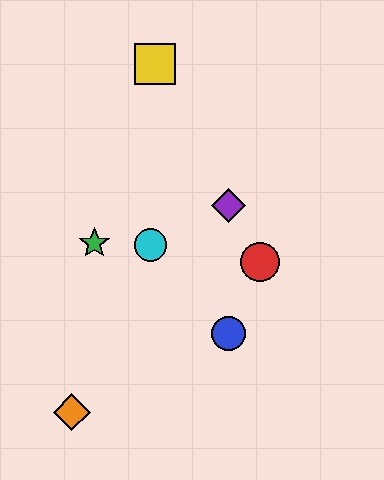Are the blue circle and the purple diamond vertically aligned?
Yes, both are at x≈229.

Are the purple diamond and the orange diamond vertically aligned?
No, the purple diamond is at x≈229 and the orange diamond is at x≈72.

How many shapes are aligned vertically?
2 shapes (the blue circle, the purple diamond) are aligned vertically.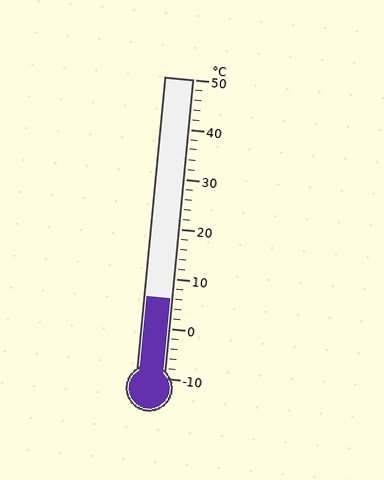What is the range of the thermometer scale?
The thermometer scale ranges from -10°C to 50°C.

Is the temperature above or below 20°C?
The temperature is below 20°C.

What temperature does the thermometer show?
The thermometer shows approximately 6°C.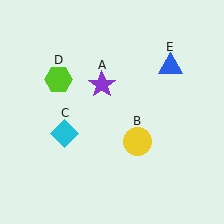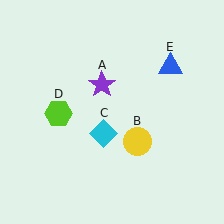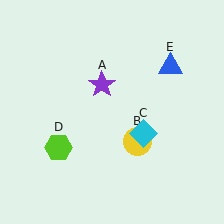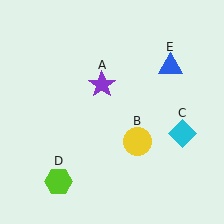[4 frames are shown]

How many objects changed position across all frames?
2 objects changed position: cyan diamond (object C), lime hexagon (object D).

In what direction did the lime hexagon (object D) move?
The lime hexagon (object D) moved down.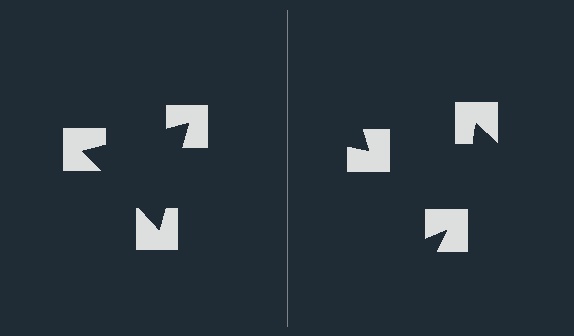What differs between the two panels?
The notched squares are positioned identically on both sides; only the wedge orientations differ. On the left they align to a triangle; on the right they are misaligned.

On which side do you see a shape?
An illusory triangle appears on the left side. On the right side the wedge cuts are rotated, so no coherent shape forms.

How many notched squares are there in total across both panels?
6 — 3 on each side.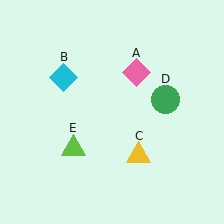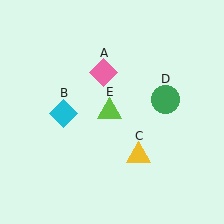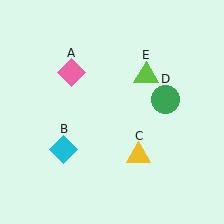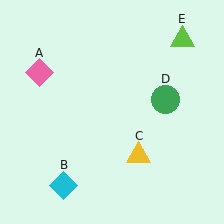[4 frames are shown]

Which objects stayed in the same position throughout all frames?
Yellow triangle (object C) and green circle (object D) remained stationary.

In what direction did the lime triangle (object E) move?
The lime triangle (object E) moved up and to the right.